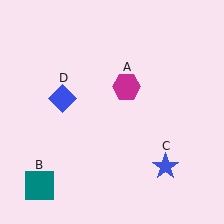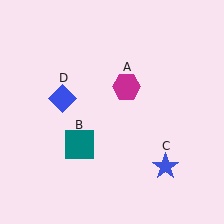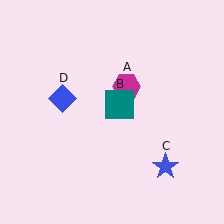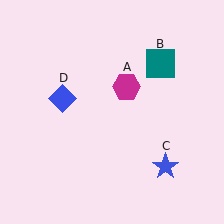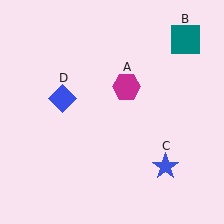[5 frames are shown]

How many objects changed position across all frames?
1 object changed position: teal square (object B).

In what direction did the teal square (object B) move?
The teal square (object B) moved up and to the right.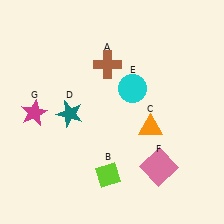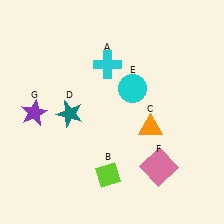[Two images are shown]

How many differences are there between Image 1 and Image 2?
There are 2 differences between the two images.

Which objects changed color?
A changed from brown to cyan. G changed from magenta to purple.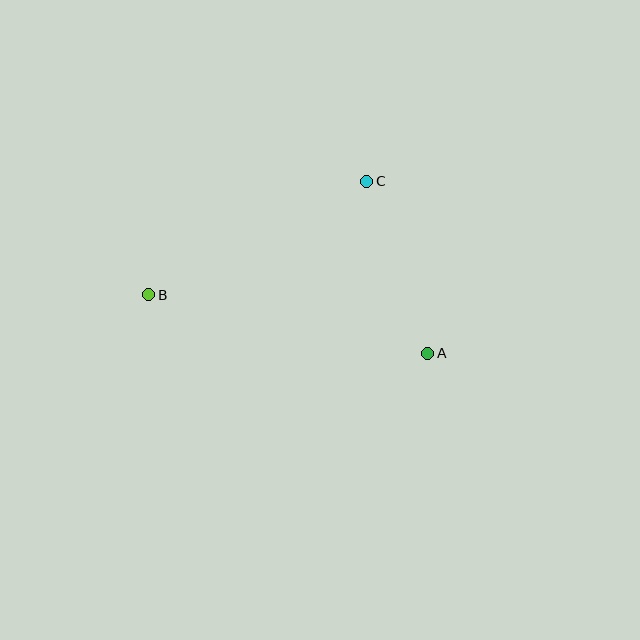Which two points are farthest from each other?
Points A and B are farthest from each other.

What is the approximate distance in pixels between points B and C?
The distance between B and C is approximately 246 pixels.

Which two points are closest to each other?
Points A and C are closest to each other.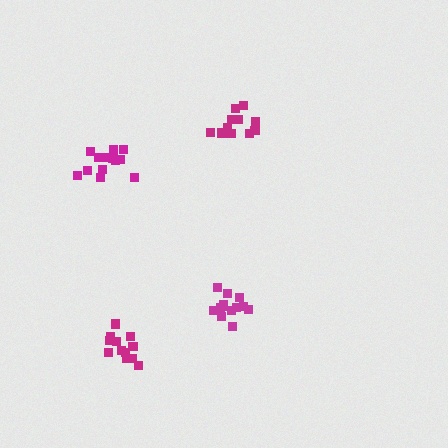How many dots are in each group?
Group 1: 12 dots, Group 2: 12 dots, Group 3: 13 dots, Group 4: 13 dots (50 total).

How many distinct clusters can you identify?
There are 4 distinct clusters.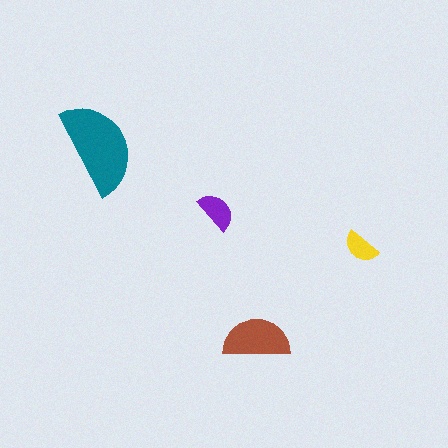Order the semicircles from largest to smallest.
the teal one, the brown one, the purple one, the yellow one.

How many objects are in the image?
There are 4 objects in the image.